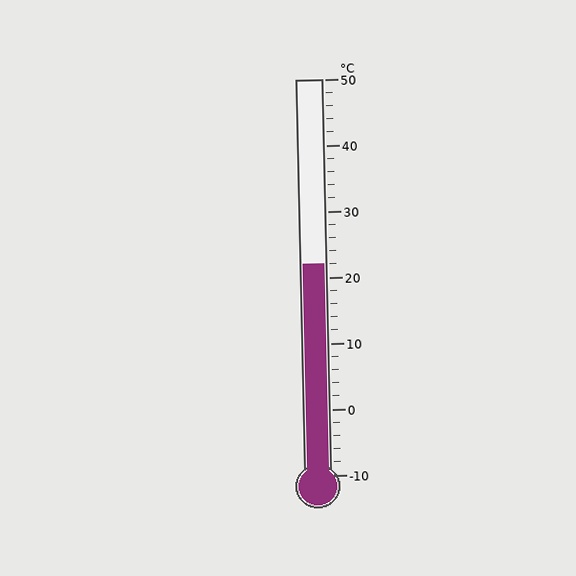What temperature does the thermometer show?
The thermometer shows approximately 22°C.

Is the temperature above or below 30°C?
The temperature is below 30°C.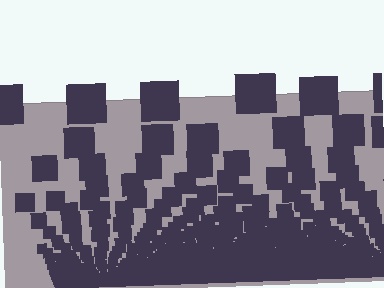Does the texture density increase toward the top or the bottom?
Density increases toward the bottom.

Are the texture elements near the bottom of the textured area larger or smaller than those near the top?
Smaller. The gradient is inverted — elements near the bottom are smaller and denser.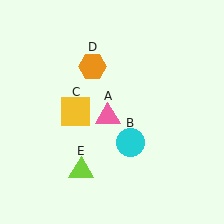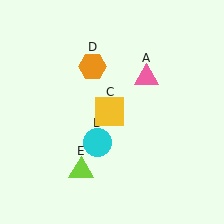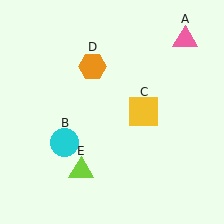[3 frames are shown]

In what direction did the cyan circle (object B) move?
The cyan circle (object B) moved left.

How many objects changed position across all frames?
3 objects changed position: pink triangle (object A), cyan circle (object B), yellow square (object C).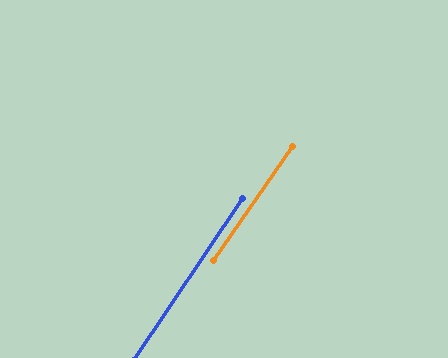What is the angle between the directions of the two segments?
Approximately 1 degree.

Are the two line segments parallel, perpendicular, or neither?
Parallel — their directions differ by only 0.8°.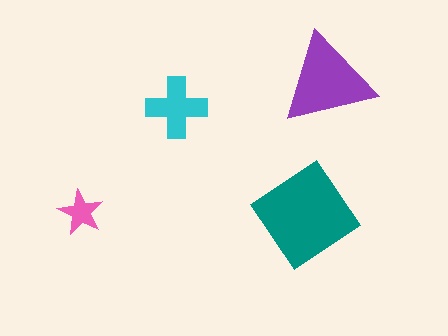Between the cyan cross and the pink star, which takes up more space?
The cyan cross.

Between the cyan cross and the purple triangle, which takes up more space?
The purple triangle.